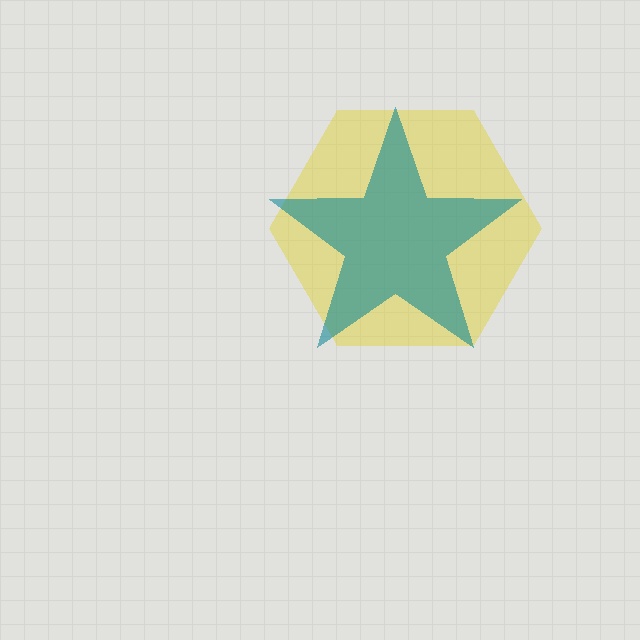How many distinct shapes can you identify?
There are 2 distinct shapes: a yellow hexagon, a teal star.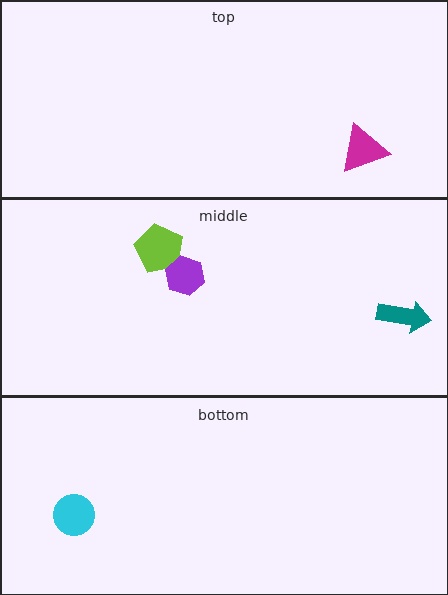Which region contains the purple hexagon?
The middle region.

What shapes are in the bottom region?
The cyan circle.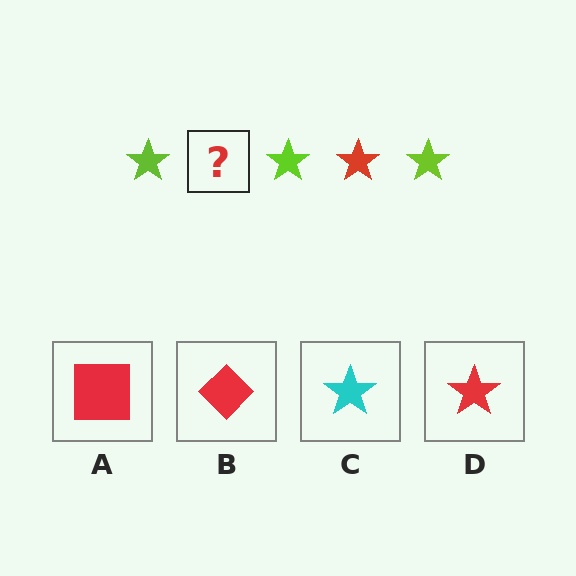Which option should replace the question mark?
Option D.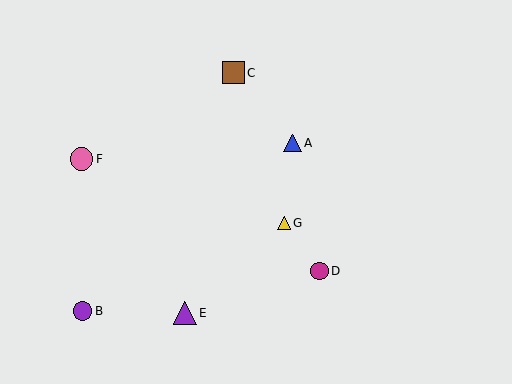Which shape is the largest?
The purple triangle (labeled E) is the largest.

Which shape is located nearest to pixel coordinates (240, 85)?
The brown square (labeled C) at (233, 73) is nearest to that location.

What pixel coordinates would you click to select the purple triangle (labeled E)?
Click at (185, 313) to select the purple triangle E.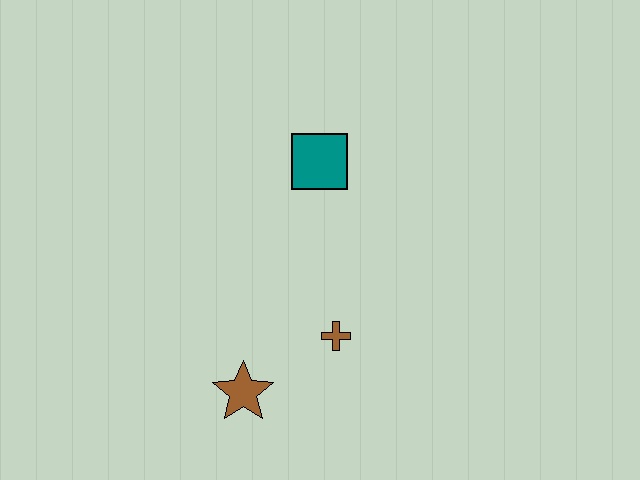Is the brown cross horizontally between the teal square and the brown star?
No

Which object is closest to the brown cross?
The brown star is closest to the brown cross.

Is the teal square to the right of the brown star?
Yes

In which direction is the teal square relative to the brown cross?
The teal square is above the brown cross.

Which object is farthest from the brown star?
The teal square is farthest from the brown star.